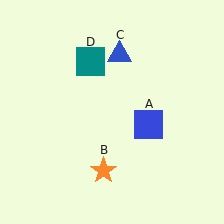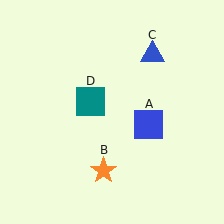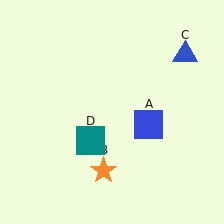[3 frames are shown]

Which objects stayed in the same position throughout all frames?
Blue square (object A) and orange star (object B) remained stationary.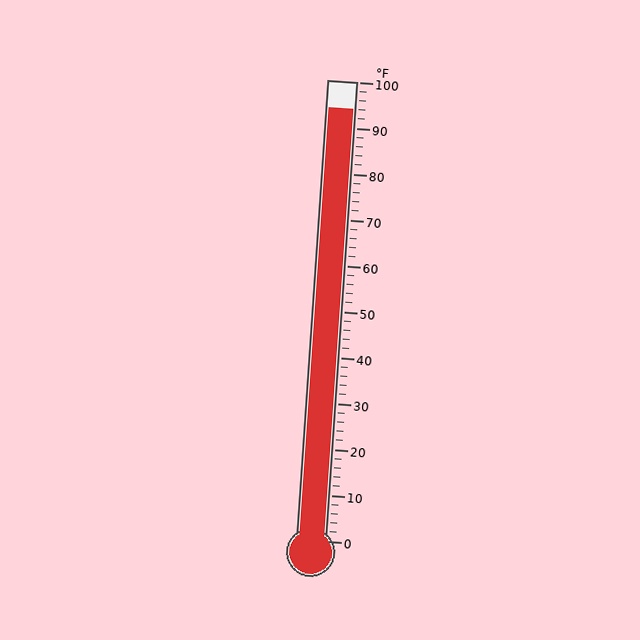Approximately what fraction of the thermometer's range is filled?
The thermometer is filled to approximately 95% of its range.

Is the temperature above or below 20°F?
The temperature is above 20°F.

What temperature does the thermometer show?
The thermometer shows approximately 94°F.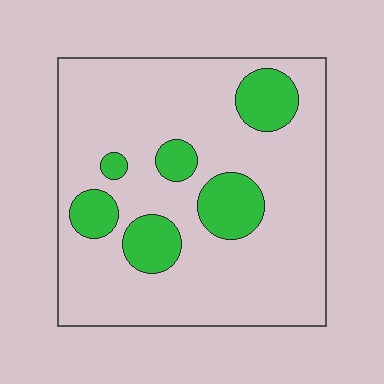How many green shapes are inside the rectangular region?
6.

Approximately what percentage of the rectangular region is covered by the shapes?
Approximately 20%.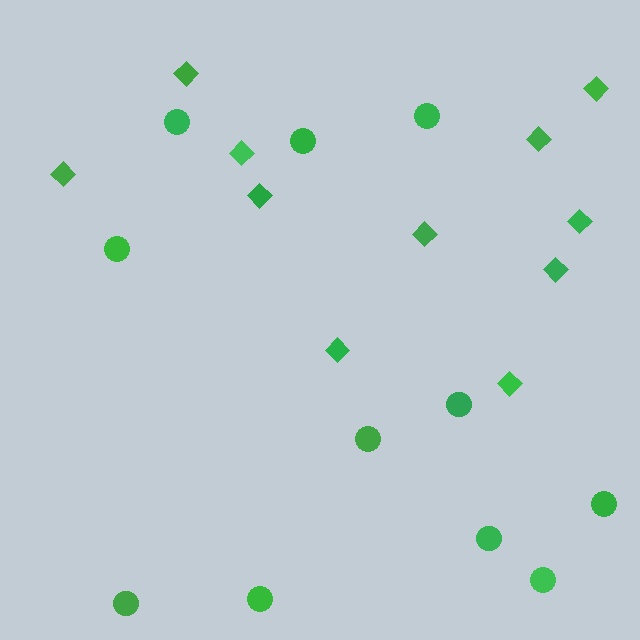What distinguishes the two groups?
There are 2 groups: one group of circles (11) and one group of diamonds (11).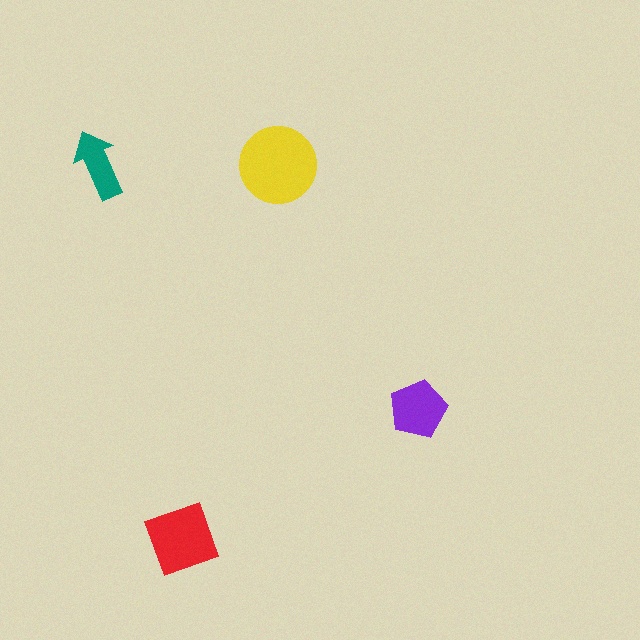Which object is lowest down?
The red diamond is bottommost.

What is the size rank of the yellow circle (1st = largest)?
1st.